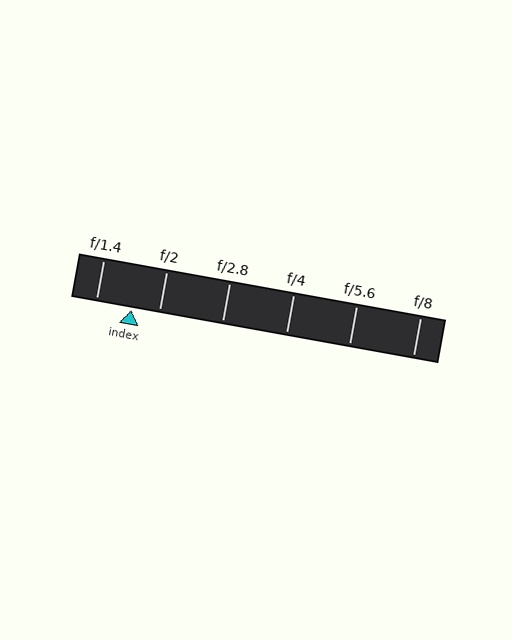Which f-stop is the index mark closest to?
The index mark is closest to f/2.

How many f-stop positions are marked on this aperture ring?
There are 6 f-stop positions marked.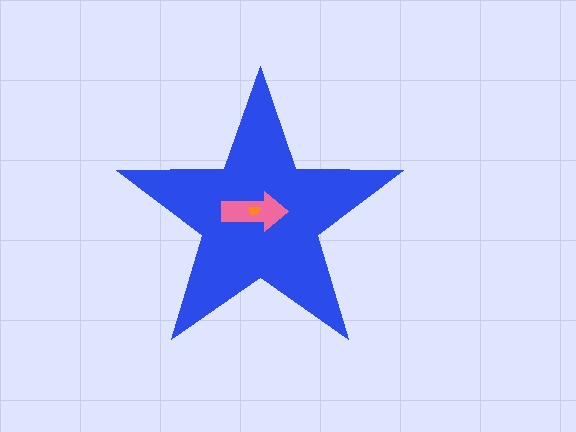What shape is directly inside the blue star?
The pink arrow.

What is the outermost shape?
The blue star.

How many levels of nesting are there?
3.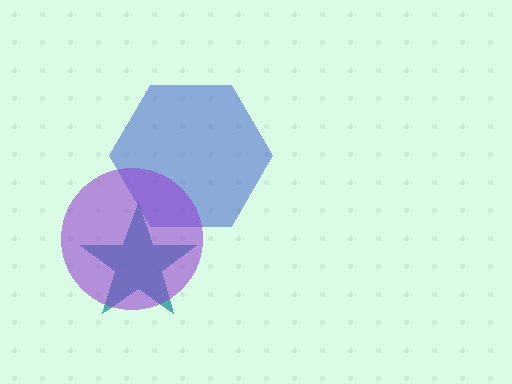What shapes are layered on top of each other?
The layered shapes are: a blue hexagon, a teal star, a purple circle.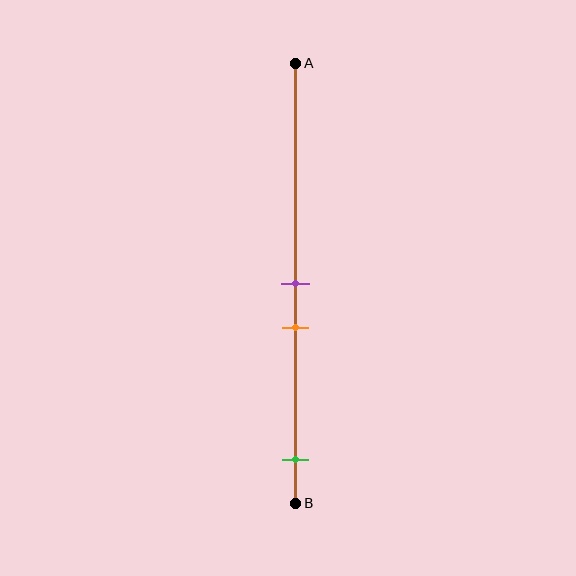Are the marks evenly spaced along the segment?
No, the marks are not evenly spaced.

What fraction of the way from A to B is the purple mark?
The purple mark is approximately 50% (0.5) of the way from A to B.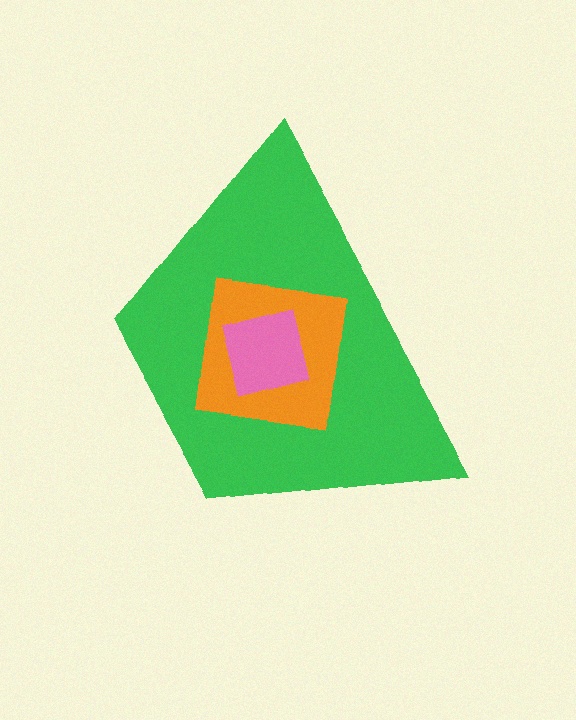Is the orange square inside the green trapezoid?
Yes.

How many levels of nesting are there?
3.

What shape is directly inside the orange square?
The pink square.